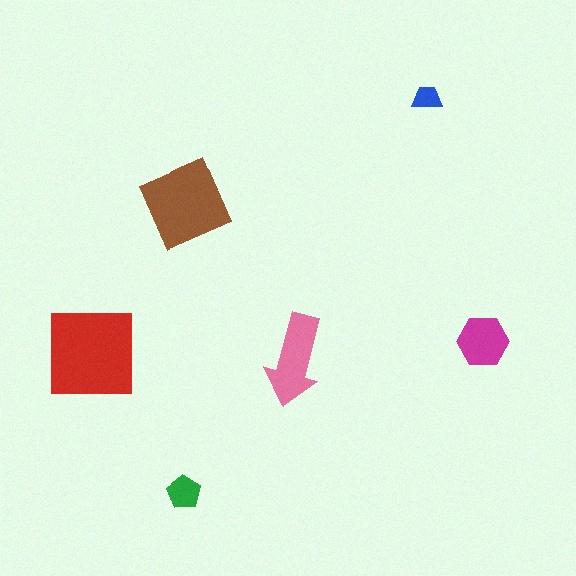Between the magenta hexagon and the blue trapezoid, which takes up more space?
The magenta hexagon.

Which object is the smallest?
The blue trapezoid.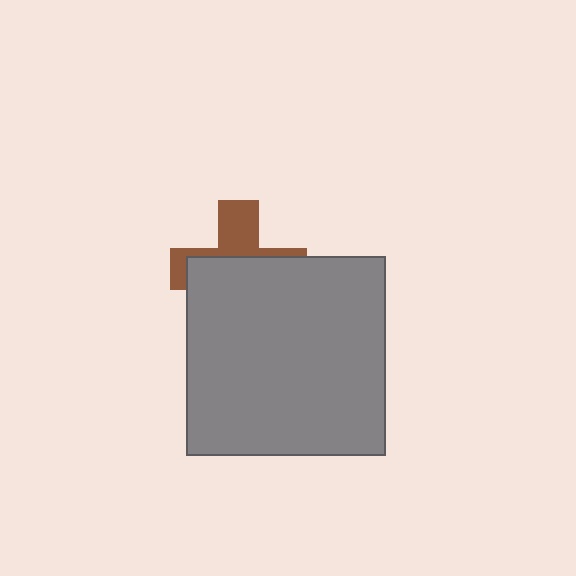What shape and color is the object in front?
The object in front is a gray square.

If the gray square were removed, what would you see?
You would see the complete brown cross.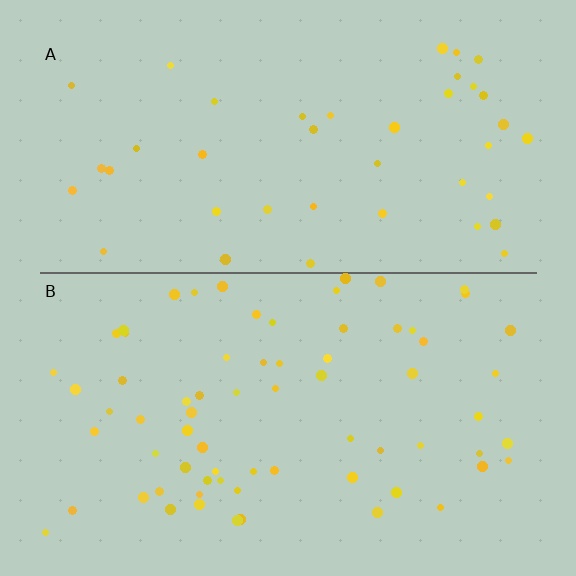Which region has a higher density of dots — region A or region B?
B (the bottom).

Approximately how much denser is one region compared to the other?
Approximately 1.7× — region B over region A.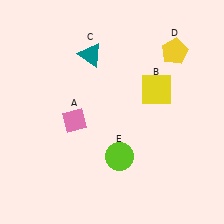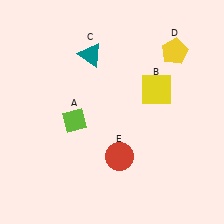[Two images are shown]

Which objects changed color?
A changed from pink to lime. E changed from lime to red.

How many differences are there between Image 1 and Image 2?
There are 2 differences between the two images.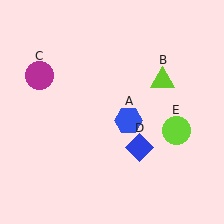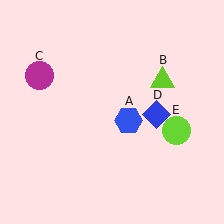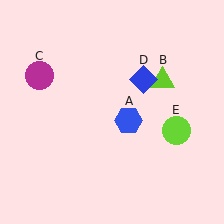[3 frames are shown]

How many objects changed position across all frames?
1 object changed position: blue diamond (object D).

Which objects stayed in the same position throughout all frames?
Blue hexagon (object A) and lime triangle (object B) and magenta circle (object C) and lime circle (object E) remained stationary.